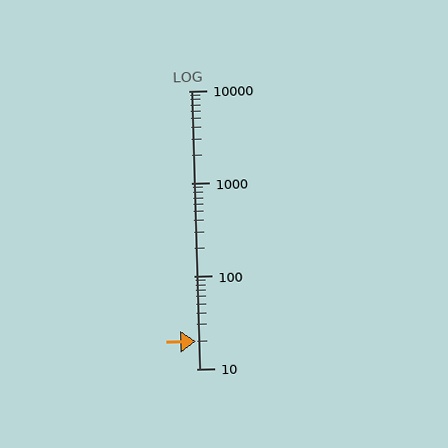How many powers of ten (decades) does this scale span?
The scale spans 3 decades, from 10 to 10000.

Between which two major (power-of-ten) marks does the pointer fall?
The pointer is between 10 and 100.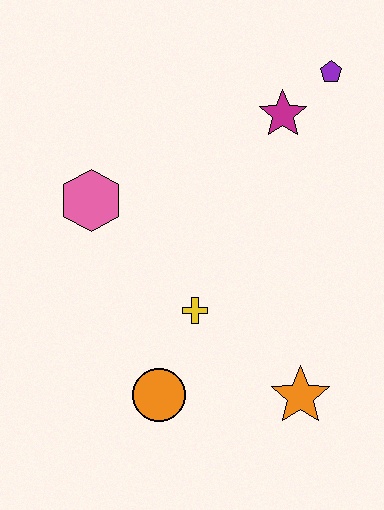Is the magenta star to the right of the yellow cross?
Yes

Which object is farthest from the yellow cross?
The purple pentagon is farthest from the yellow cross.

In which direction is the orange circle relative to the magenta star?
The orange circle is below the magenta star.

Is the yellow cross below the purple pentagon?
Yes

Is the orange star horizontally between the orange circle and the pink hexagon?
No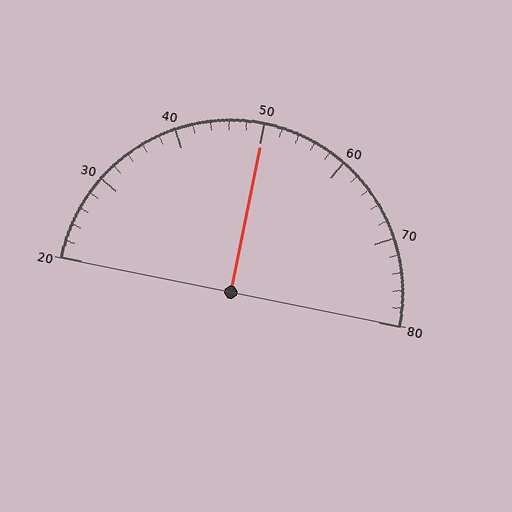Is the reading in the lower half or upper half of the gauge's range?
The reading is in the upper half of the range (20 to 80).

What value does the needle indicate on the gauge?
The needle indicates approximately 50.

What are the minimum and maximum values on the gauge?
The gauge ranges from 20 to 80.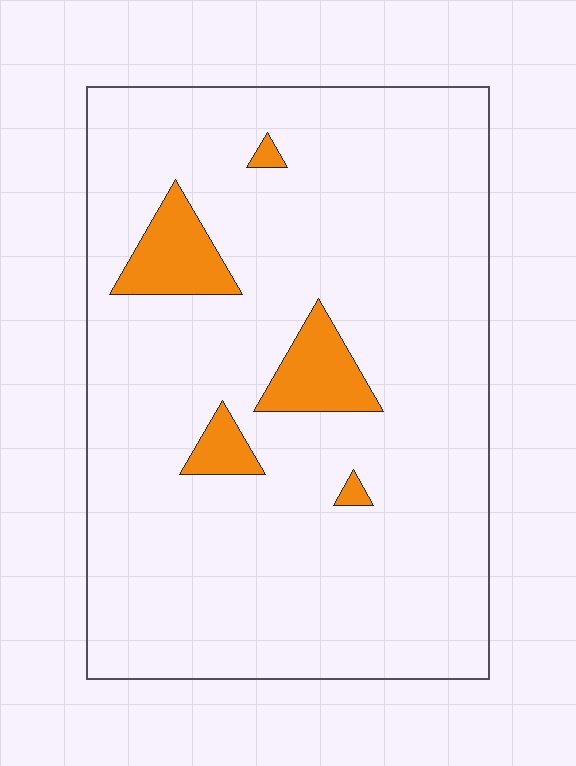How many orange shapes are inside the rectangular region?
5.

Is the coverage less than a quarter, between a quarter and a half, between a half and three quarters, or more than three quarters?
Less than a quarter.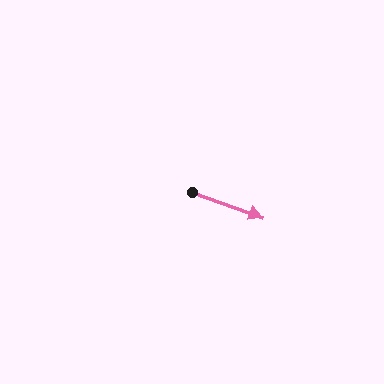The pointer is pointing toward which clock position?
Roughly 4 o'clock.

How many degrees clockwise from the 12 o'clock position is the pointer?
Approximately 110 degrees.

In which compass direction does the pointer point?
East.